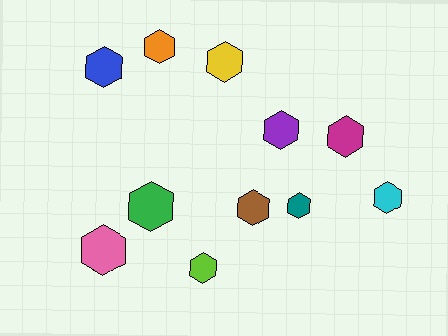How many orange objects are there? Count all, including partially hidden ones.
There is 1 orange object.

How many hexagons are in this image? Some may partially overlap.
There are 11 hexagons.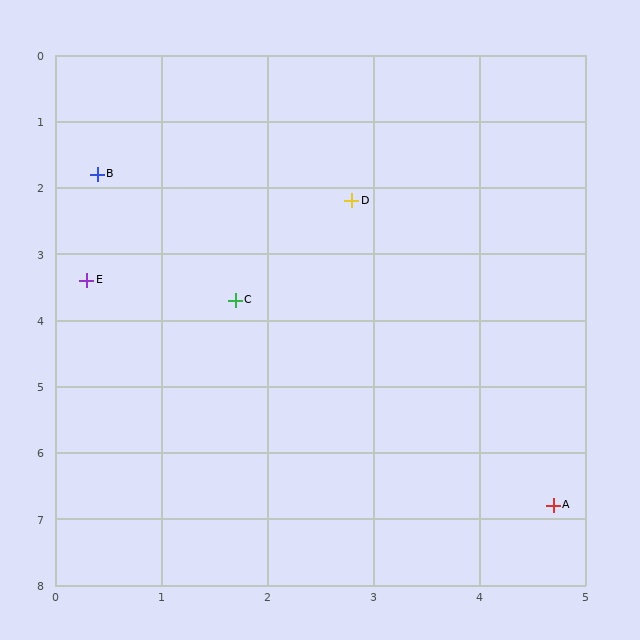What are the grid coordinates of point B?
Point B is at approximately (0.4, 1.8).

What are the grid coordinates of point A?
Point A is at approximately (4.7, 6.8).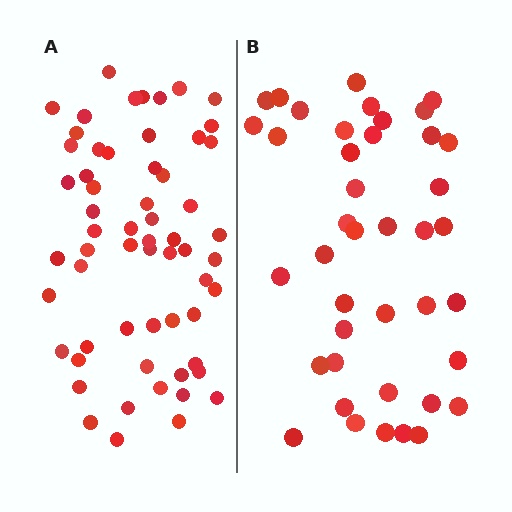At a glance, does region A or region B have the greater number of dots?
Region A (the left region) has more dots.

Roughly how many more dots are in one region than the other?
Region A has approximately 20 more dots than region B.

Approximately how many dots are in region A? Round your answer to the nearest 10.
About 60 dots.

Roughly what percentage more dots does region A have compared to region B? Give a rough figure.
About 45% more.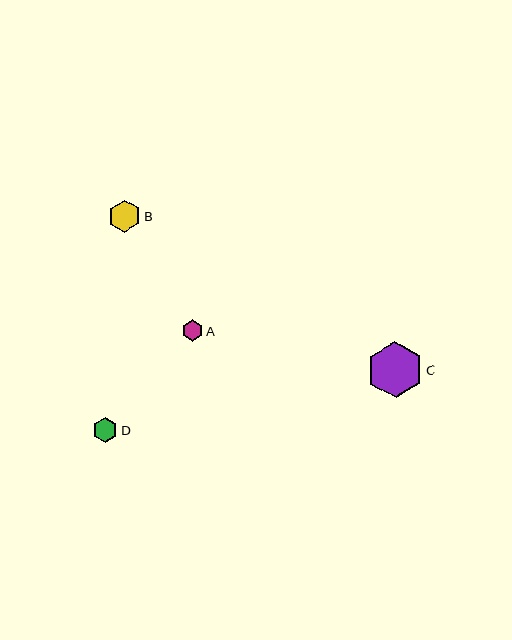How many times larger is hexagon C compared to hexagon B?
Hexagon C is approximately 1.8 times the size of hexagon B.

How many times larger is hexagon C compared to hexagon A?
Hexagon C is approximately 2.6 times the size of hexagon A.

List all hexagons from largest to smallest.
From largest to smallest: C, B, D, A.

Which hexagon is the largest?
Hexagon C is the largest with a size of approximately 56 pixels.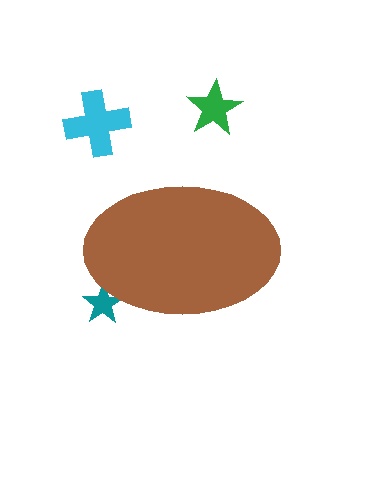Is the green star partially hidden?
No, the green star is fully visible.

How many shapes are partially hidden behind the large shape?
1 shape is partially hidden.